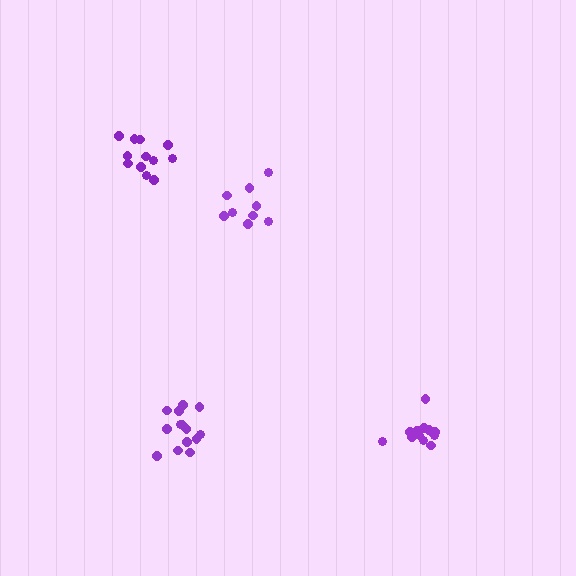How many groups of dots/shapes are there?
There are 4 groups.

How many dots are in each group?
Group 1: 14 dots, Group 2: 13 dots, Group 3: 9 dots, Group 4: 12 dots (48 total).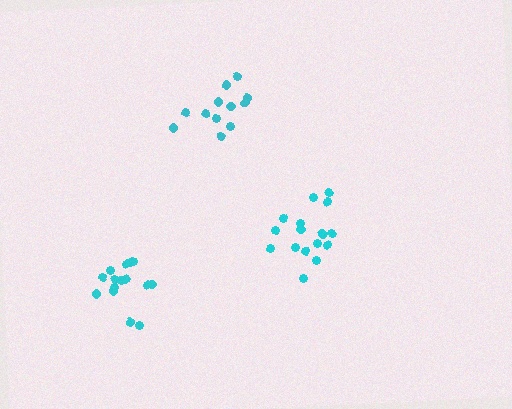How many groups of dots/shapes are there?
There are 3 groups.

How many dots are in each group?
Group 1: 15 dots, Group 2: 16 dots, Group 3: 12 dots (43 total).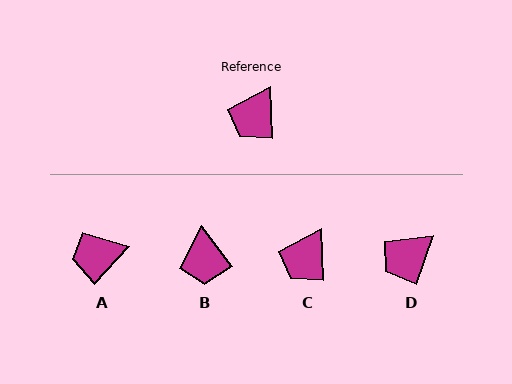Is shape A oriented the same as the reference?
No, it is off by about 45 degrees.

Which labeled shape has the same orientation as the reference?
C.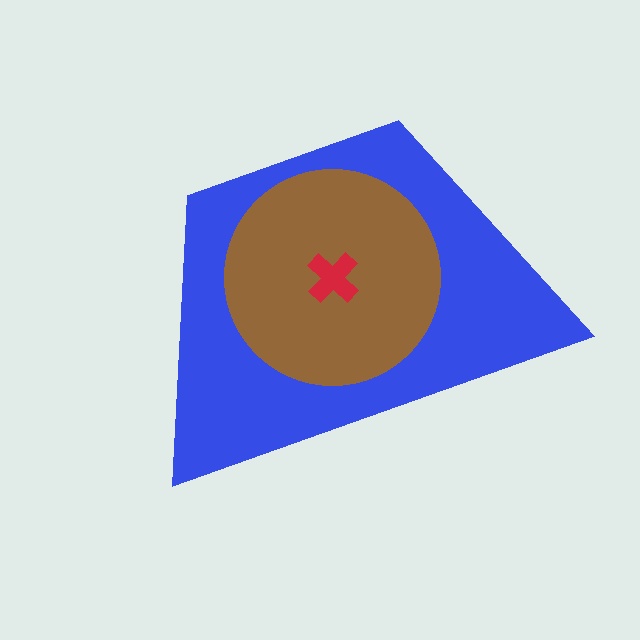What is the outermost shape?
The blue trapezoid.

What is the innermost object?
The red cross.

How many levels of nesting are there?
3.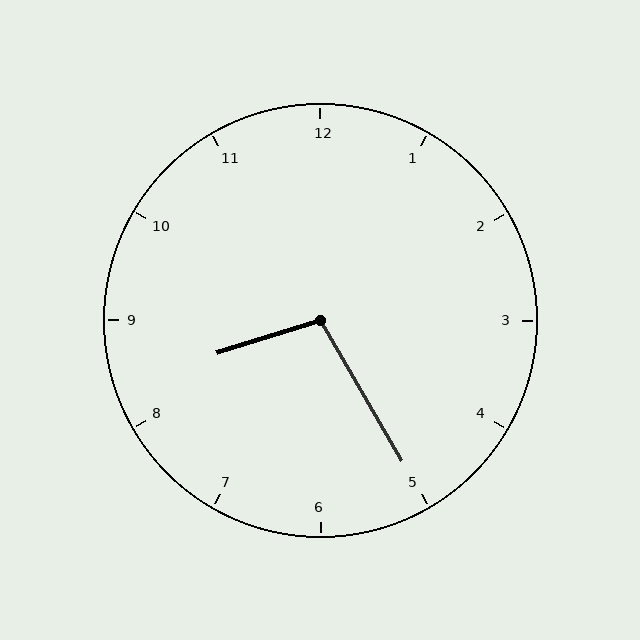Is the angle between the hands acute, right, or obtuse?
It is obtuse.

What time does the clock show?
8:25.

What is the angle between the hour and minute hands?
Approximately 102 degrees.